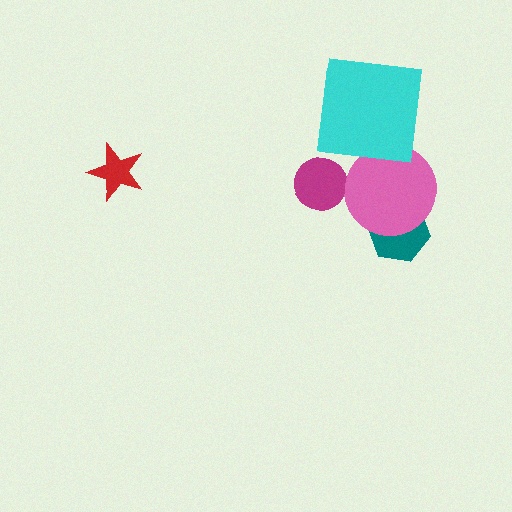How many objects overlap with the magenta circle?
0 objects overlap with the magenta circle.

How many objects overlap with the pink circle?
2 objects overlap with the pink circle.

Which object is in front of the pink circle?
The cyan square is in front of the pink circle.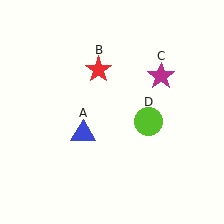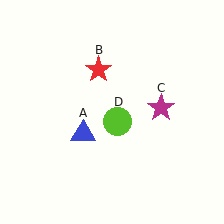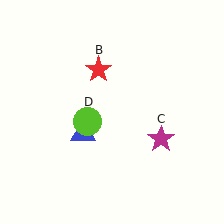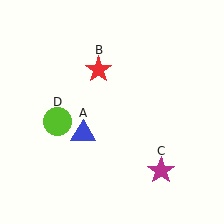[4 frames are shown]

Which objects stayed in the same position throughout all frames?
Blue triangle (object A) and red star (object B) remained stationary.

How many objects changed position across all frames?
2 objects changed position: magenta star (object C), lime circle (object D).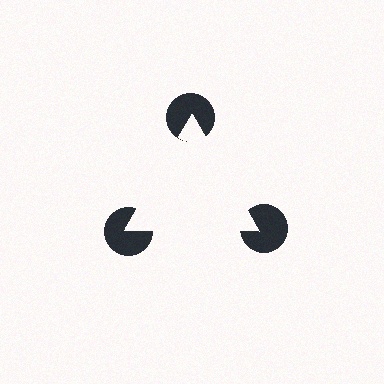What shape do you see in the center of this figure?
An illusory triangle — its edges are inferred from the aligned wedge cuts in the pac-man discs, not physically drawn.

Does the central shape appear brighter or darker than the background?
It typically appears slightly brighter than the background, even though no actual brightness change is drawn.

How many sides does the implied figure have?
3 sides.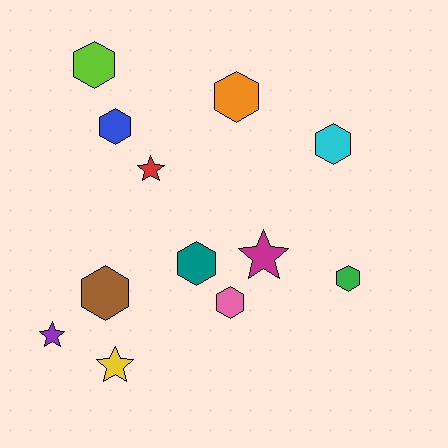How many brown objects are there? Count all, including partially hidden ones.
There is 1 brown object.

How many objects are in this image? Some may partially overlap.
There are 12 objects.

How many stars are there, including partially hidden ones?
There are 4 stars.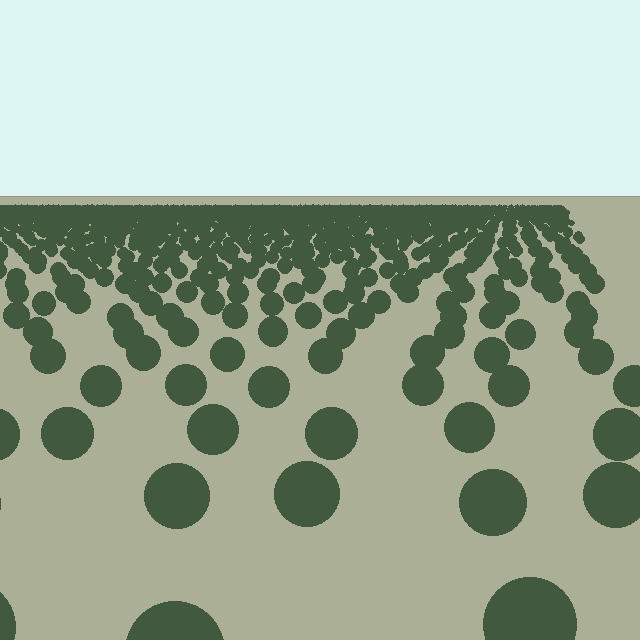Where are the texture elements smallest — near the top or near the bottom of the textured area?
Near the top.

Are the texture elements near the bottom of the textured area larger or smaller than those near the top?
Larger. Near the bottom, elements are closer to the viewer and appear at a bigger on-screen size.